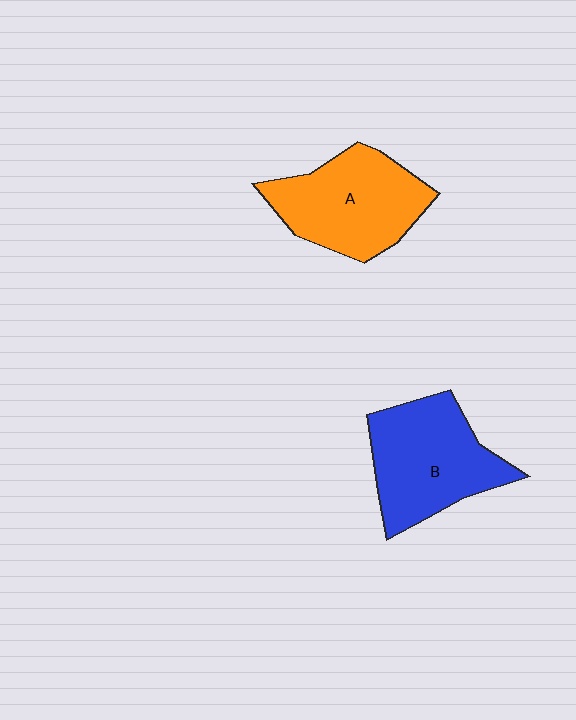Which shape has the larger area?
Shape B (blue).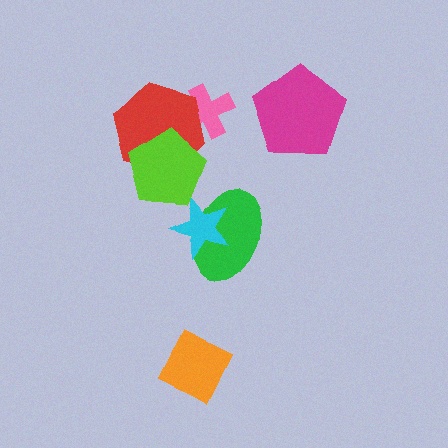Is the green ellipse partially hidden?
Yes, it is partially covered by another shape.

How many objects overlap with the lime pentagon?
1 object overlaps with the lime pentagon.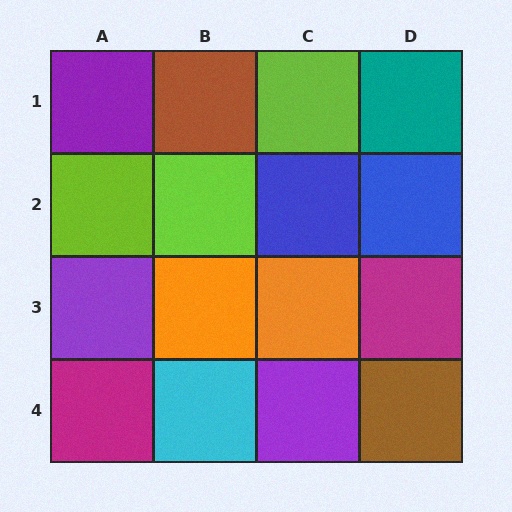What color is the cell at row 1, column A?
Purple.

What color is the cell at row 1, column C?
Lime.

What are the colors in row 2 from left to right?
Lime, lime, blue, blue.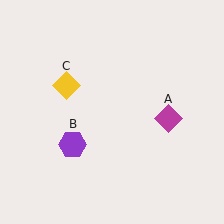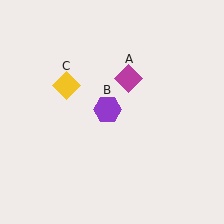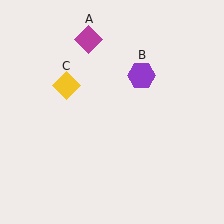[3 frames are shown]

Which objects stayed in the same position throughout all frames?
Yellow diamond (object C) remained stationary.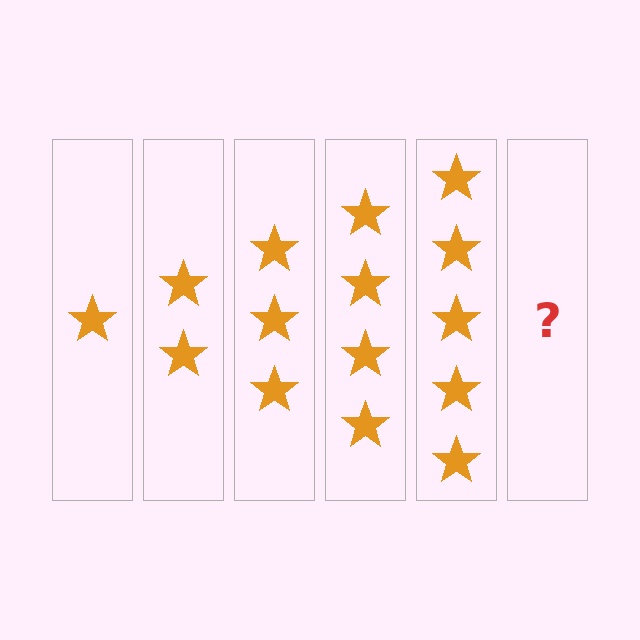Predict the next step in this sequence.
The next step is 6 stars.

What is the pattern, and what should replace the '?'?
The pattern is that each step adds one more star. The '?' should be 6 stars.